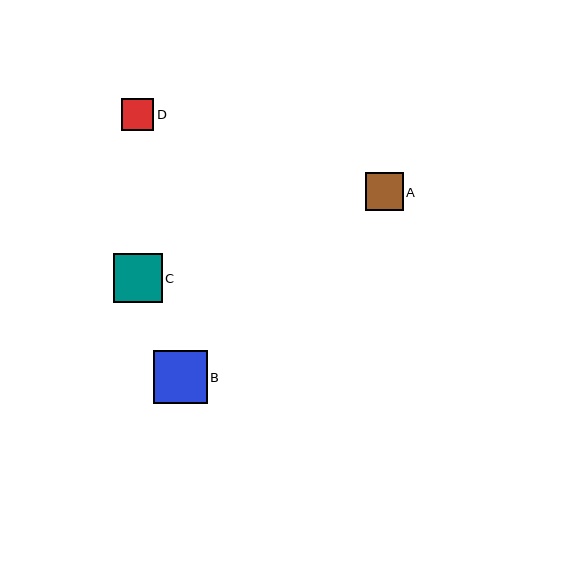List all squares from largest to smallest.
From largest to smallest: B, C, A, D.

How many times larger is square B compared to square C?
Square B is approximately 1.1 times the size of square C.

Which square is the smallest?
Square D is the smallest with a size of approximately 32 pixels.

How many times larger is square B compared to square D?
Square B is approximately 1.7 times the size of square D.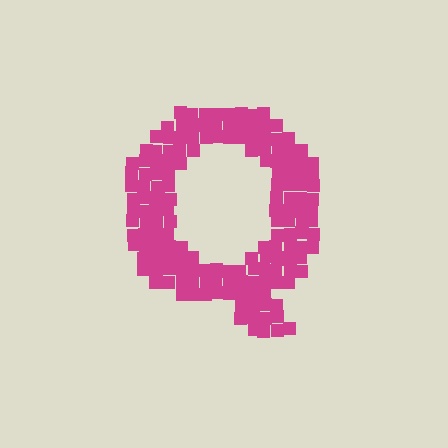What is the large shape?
The large shape is the letter Q.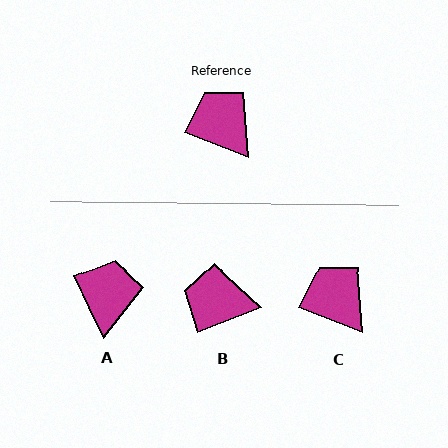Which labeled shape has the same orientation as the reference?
C.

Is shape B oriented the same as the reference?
No, it is off by about 43 degrees.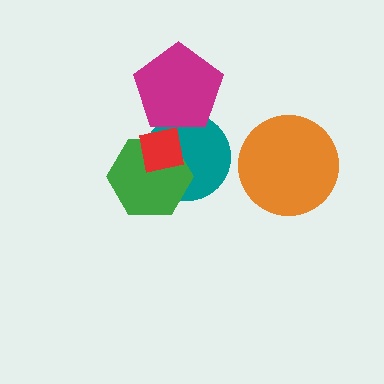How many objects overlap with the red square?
3 objects overlap with the red square.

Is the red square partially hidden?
Yes, it is partially covered by another shape.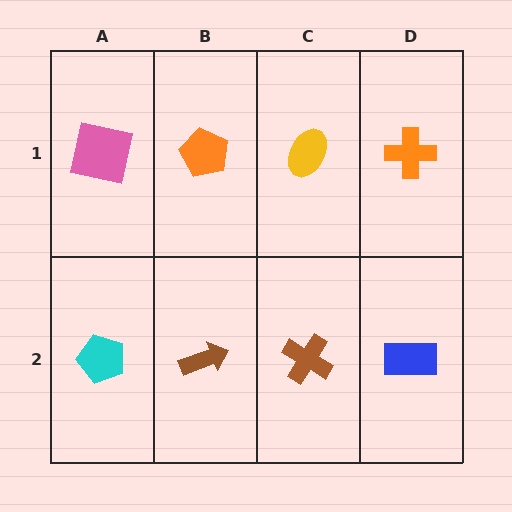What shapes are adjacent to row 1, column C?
A brown cross (row 2, column C), an orange pentagon (row 1, column B), an orange cross (row 1, column D).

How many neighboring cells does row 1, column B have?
3.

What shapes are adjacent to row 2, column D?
An orange cross (row 1, column D), a brown cross (row 2, column C).